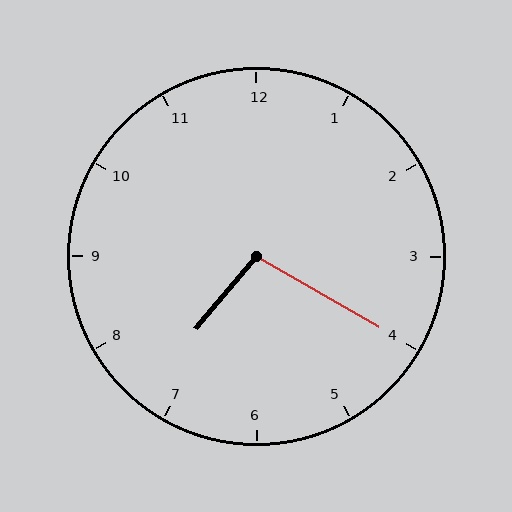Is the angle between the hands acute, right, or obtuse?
It is obtuse.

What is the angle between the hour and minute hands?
Approximately 100 degrees.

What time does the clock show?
7:20.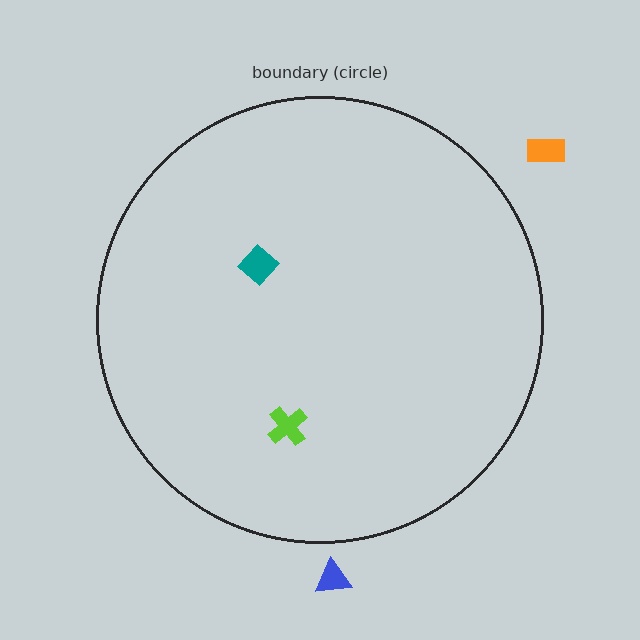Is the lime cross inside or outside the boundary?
Inside.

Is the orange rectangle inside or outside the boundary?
Outside.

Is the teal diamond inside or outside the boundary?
Inside.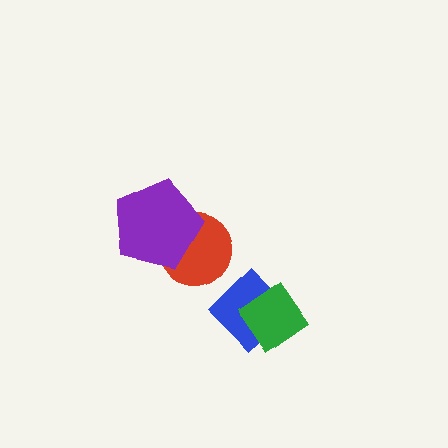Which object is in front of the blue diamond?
The green diamond is in front of the blue diamond.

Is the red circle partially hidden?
Yes, it is partially covered by another shape.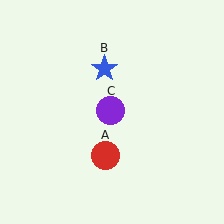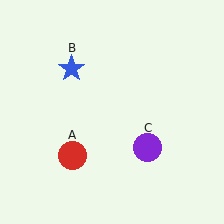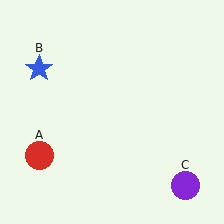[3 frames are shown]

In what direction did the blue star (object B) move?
The blue star (object B) moved left.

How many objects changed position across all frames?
3 objects changed position: red circle (object A), blue star (object B), purple circle (object C).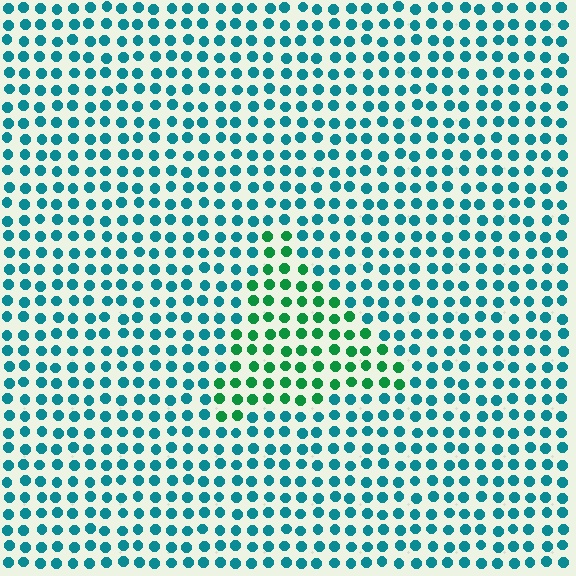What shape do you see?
I see a triangle.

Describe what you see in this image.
The image is filled with small teal elements in a uniform arrangement. A triangle-shaped region is visible where the elements are tinted to a slightly different hue, forming a subtle color boundary.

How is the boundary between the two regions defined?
The boundary is defined purely by a slight shift in hue (about 43 degrees). Spacing, size, and orientation are identical on both sides.